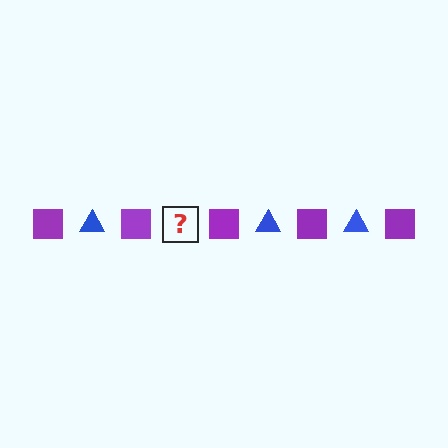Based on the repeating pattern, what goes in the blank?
The blank should be a blue triangle.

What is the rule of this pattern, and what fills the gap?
The rule is that the pattern alternates between purple square and blue triangle. The gap should be filled with a blue triangle.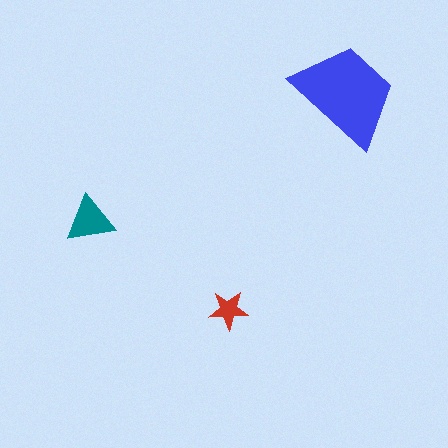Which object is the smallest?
The red star.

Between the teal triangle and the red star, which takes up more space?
The teal triangle.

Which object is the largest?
The blue trapezoid.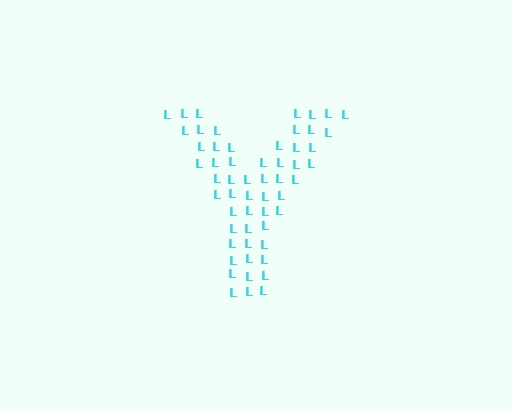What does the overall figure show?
The overall figure shows the letter Y.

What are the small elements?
The small elements are letter L's.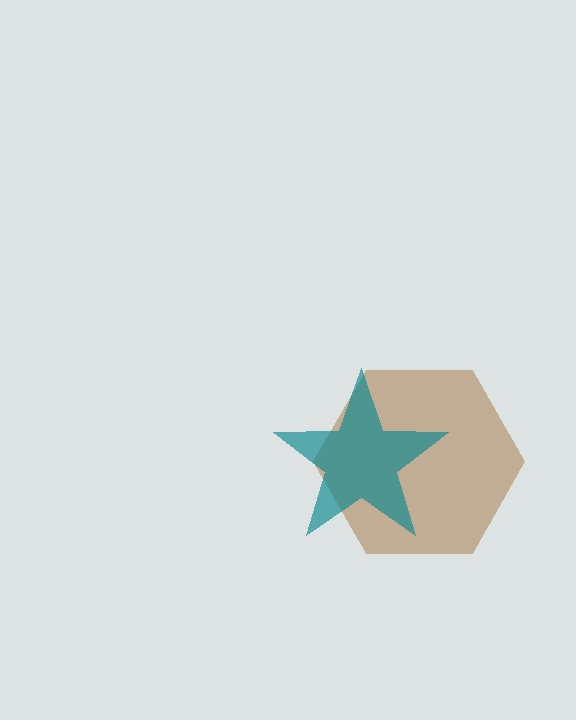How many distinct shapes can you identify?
There are 2 distinct shapes: a brown hexagon, a teal star.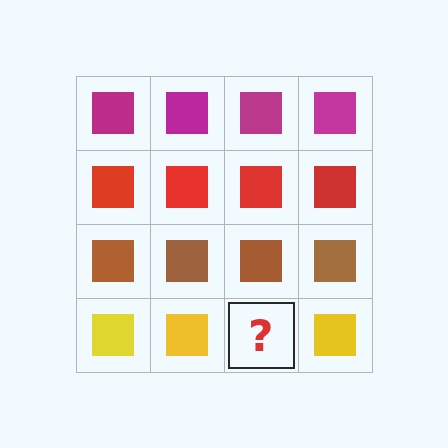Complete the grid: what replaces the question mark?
The question mark should be replaced with a yellow square.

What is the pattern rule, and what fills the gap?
The rule is that each row has a consistent color. The gap should be filled with a yellow square.